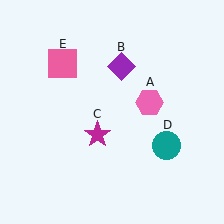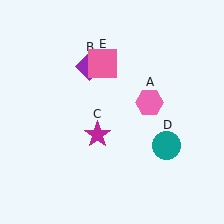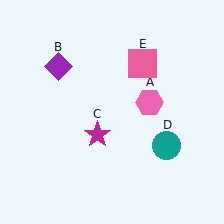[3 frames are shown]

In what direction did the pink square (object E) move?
The pink square (object E) moved right.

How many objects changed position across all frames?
2 objects changed position: purple diamond (object B), pink square (object E).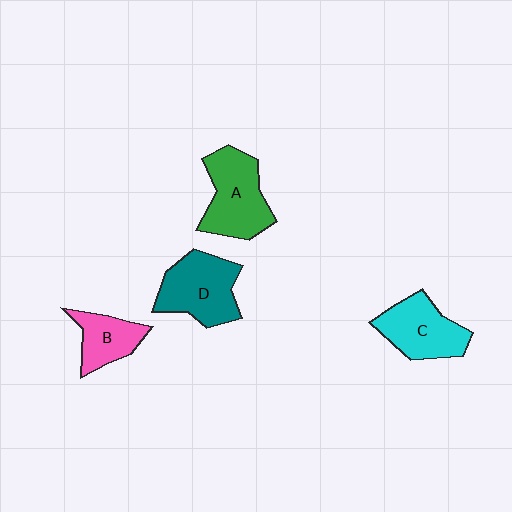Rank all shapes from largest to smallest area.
From largest to smallest: A (green), D (teal), C (cyan), B (pink).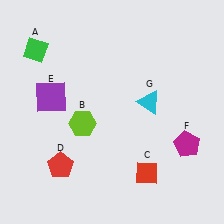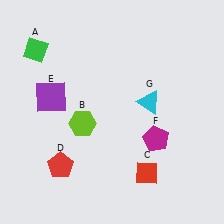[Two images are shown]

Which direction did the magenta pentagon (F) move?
The magenta pentagon (F) moved left.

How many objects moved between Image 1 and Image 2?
1 object moved between the two images.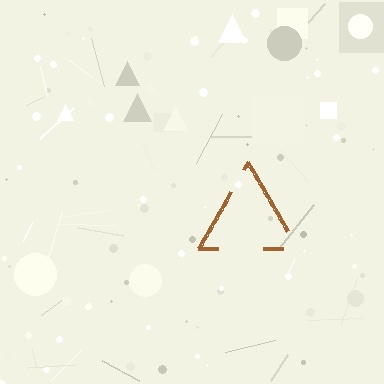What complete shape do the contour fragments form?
The contour fragments form a triangle.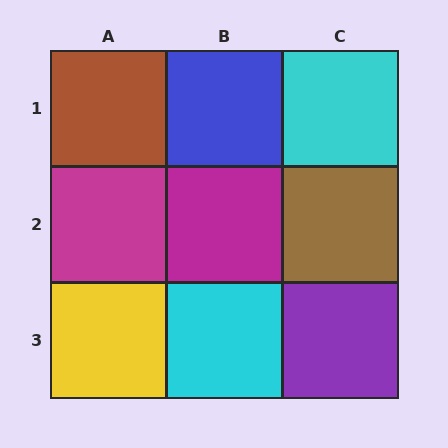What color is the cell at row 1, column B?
Blue.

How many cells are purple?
1 cell is purple.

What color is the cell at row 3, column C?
Purple.